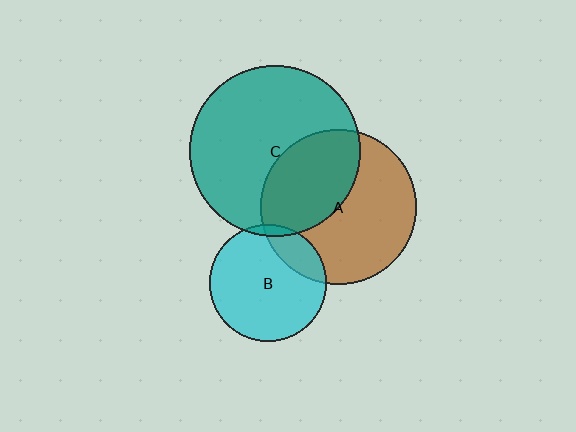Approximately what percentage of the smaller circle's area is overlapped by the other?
Approximately 20%.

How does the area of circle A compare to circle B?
Approximately 1.8 times.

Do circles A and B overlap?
Yes.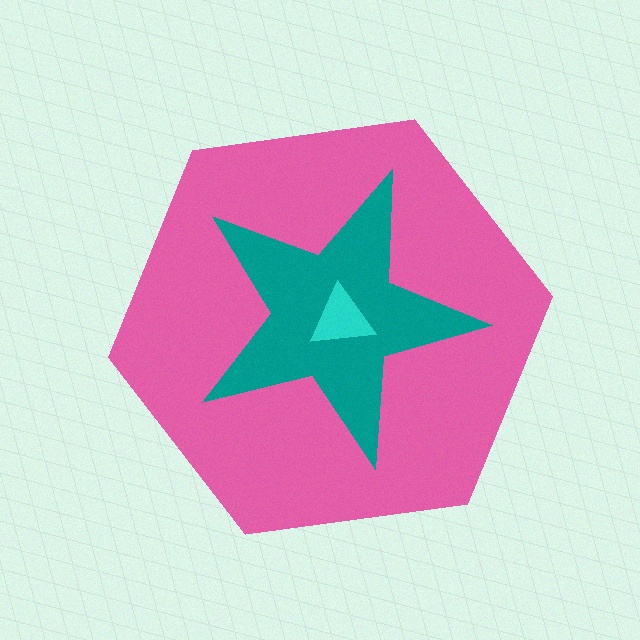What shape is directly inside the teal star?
The cyan triangle.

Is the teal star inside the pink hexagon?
Yes.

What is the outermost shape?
The pink hexagon.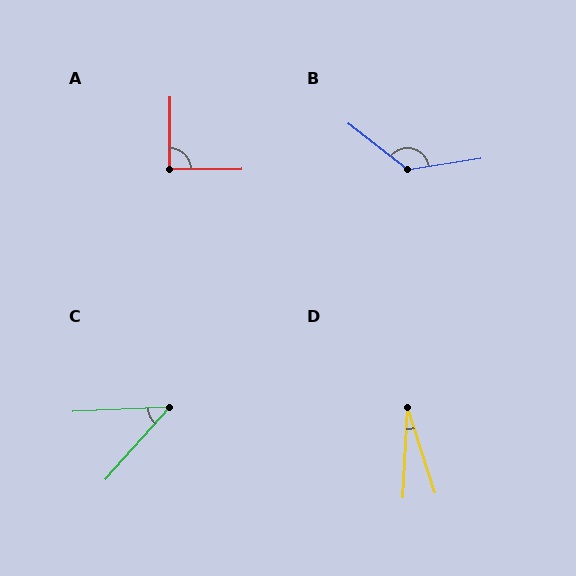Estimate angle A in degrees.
Approximately 89 degrees.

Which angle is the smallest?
D, at approximately 21 degrees.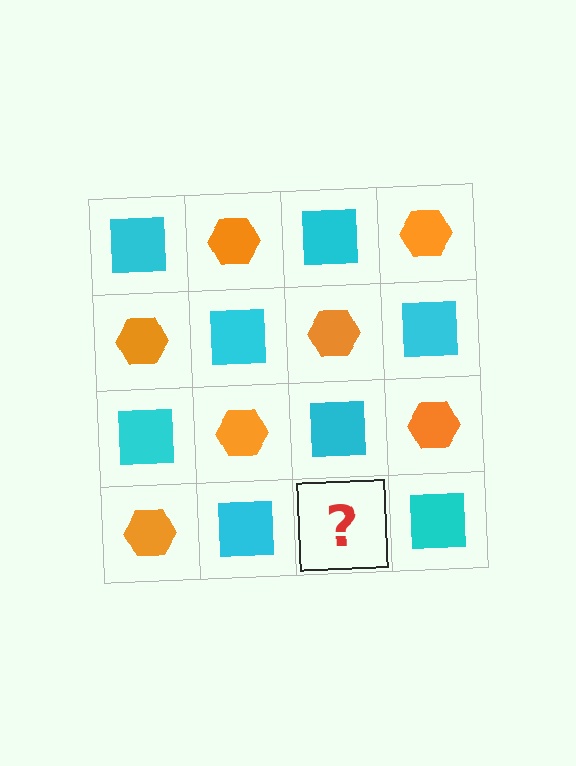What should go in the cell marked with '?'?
The missing cell should contain an orange hexagon.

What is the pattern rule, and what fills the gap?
The rule is that it alternates cyan square and orange hexagon in a checkerboard pattern. The gap should be filled with an orange hexagon.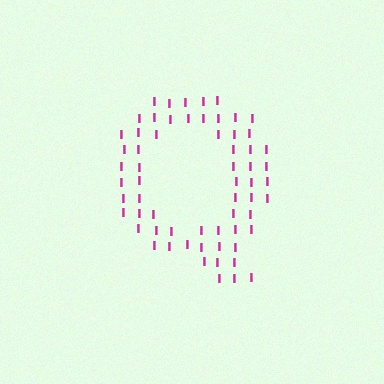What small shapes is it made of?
It is made of small letter I's.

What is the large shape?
The large shape is the letter Q.